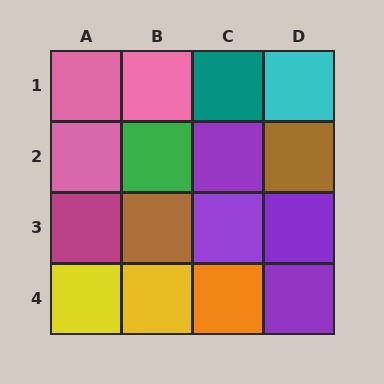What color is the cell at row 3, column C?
Purple.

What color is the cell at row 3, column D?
Purple.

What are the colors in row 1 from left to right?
Pink, pink, teal, cyan.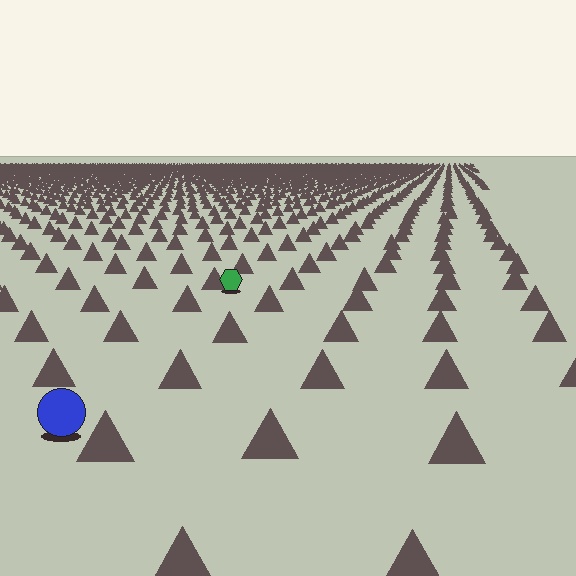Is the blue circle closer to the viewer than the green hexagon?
Yes. The blue circle is closer — you can tell from the texture gradient: the ground texture is coarser near it.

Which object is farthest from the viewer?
The green hexagon is farthest from the viewer. It appears smaller and the ground texture around it is denser.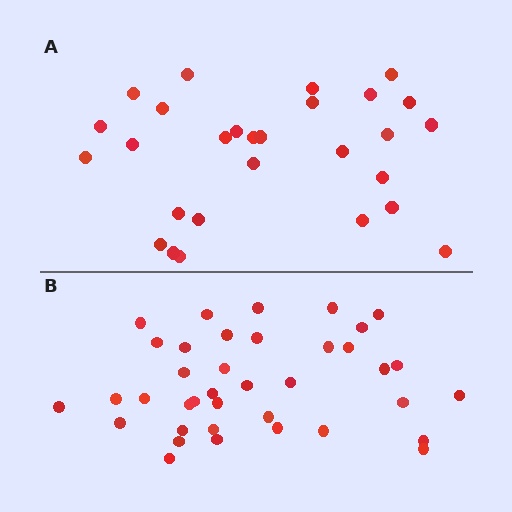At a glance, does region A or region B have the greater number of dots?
Region B (the bottom region) has more dots.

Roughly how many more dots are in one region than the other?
Region B has roughly 10 or so more dots than region A.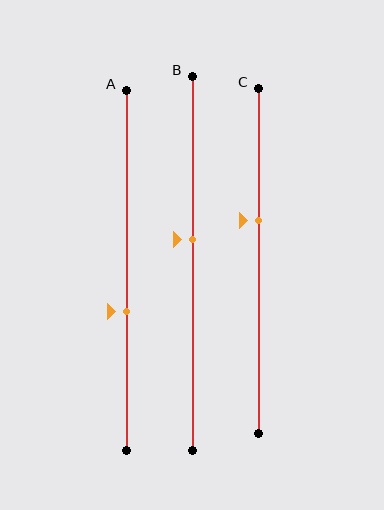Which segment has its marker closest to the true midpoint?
Segment B has its marker closest to the true midpoint.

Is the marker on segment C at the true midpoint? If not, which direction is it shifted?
No, the marker on segment C is shifted upward by about 12% of the segment length.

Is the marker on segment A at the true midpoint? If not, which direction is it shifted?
No, the marker on segment A is shifted downward by about 11% of the segment length.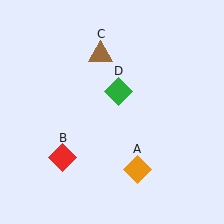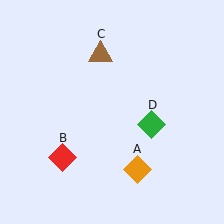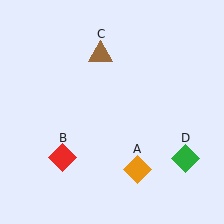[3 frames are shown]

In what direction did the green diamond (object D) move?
The green diamond (object D) moved down and to the right.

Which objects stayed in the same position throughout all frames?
Orange diamond (object A) and red diamond (object B) and brown triangle (object C) remained stationary.